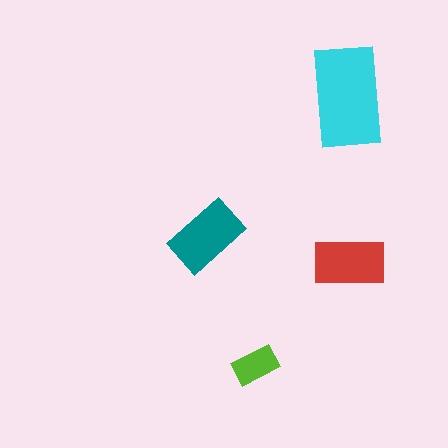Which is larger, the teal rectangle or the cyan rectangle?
The cyan one.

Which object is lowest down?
The lime rectangle is bottommost.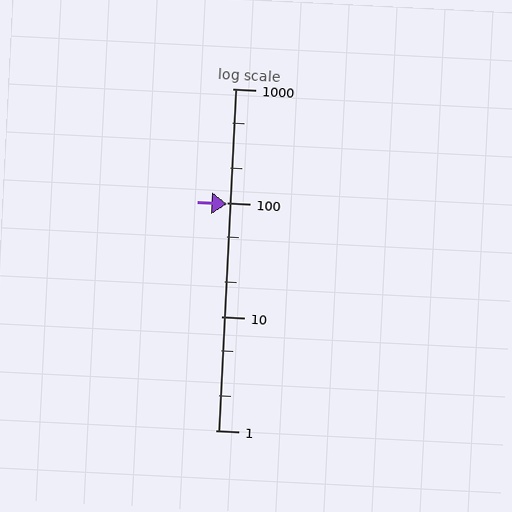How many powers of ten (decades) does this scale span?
The scale spans 3 decades, from 1 to 1000.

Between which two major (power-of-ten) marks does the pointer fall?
The pointer is between 10 and 100.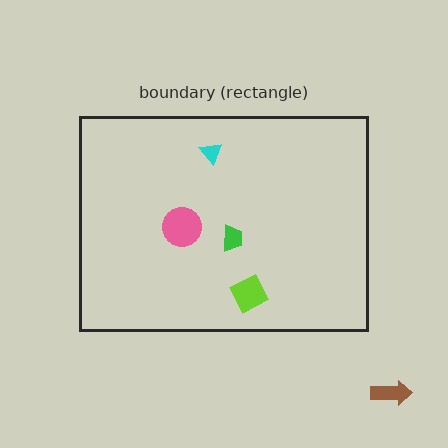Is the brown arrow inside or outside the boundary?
Outside.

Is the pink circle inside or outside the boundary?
Inside.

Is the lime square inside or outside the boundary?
Inside.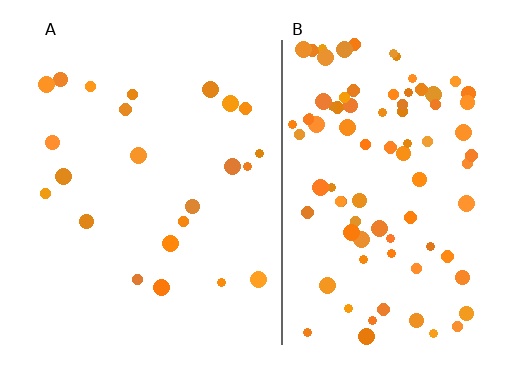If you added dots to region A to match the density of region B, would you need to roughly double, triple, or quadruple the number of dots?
Approximately quadruple.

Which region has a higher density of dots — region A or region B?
B (the right).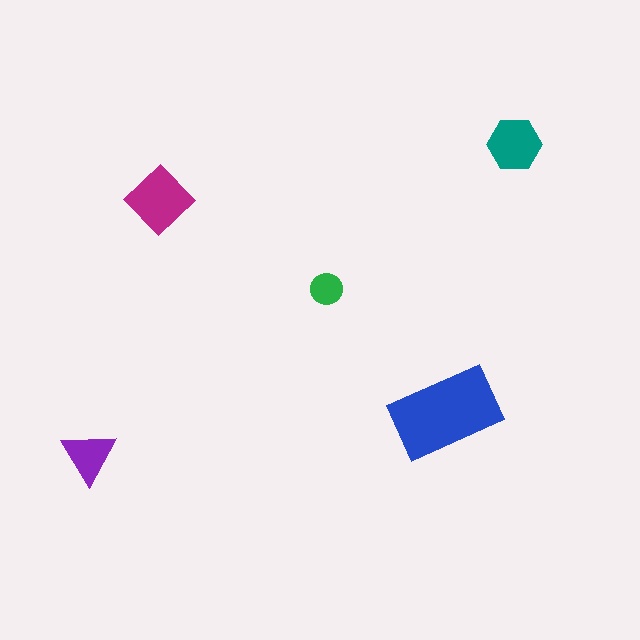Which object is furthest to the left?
The purple triangle is leftmost.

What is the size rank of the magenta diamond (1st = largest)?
2nd.